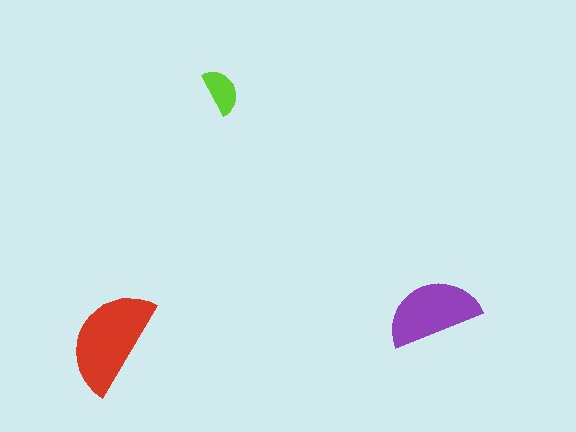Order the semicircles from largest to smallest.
the red one, the purple one, the lime one.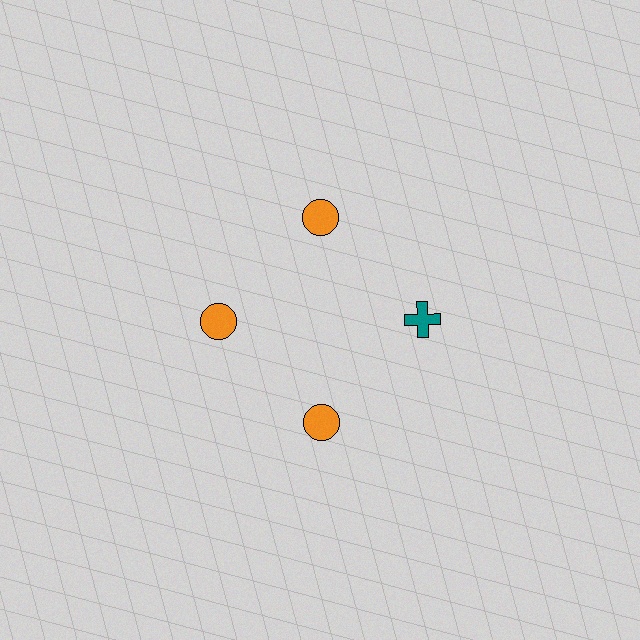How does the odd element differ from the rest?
It differs in both color (teal instead of orange) and shape (cross instead of circle).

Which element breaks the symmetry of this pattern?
The teal cross at roughly the 3 o'clock position breaks the symmetry. All other shapes are orange circles.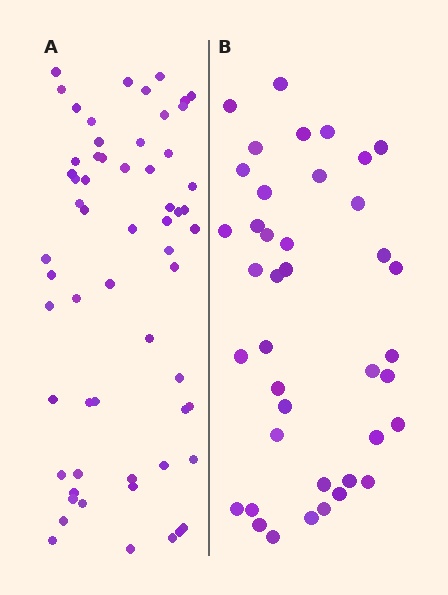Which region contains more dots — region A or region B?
Region A (the left region) has more dots.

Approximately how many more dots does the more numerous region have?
Region A has approximately 20 more dots than region B.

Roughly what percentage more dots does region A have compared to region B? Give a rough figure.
About 50% more.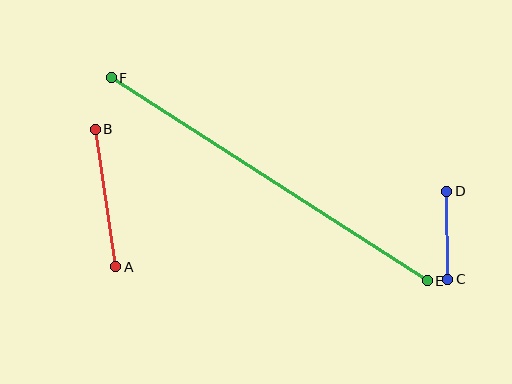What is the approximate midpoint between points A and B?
The midpoint is at approximately (105, 198) pixels.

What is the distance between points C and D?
The distance is approximately 88 pixels.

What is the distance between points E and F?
The distance is approximately 376 pixels.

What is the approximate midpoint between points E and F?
The midpoint is at approximately (269, 179) pixels.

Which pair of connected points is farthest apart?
Points E and F are farthest apart.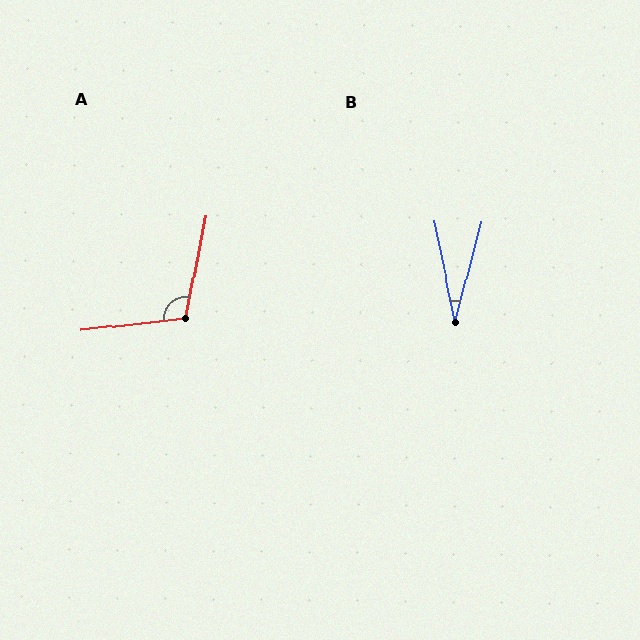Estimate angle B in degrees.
Approximately 27 degrees.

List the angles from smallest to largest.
B (27°), A (108°).